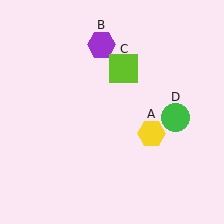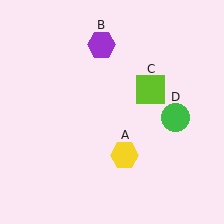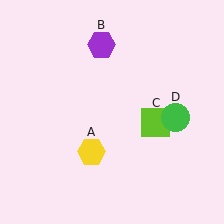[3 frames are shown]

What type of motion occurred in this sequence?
The yellow hexagon (object A), lime square (object C) rotated clockwise around the center of the scene.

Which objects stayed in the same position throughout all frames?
Purple hexagon (object B) and green circle (object D) remained stationary.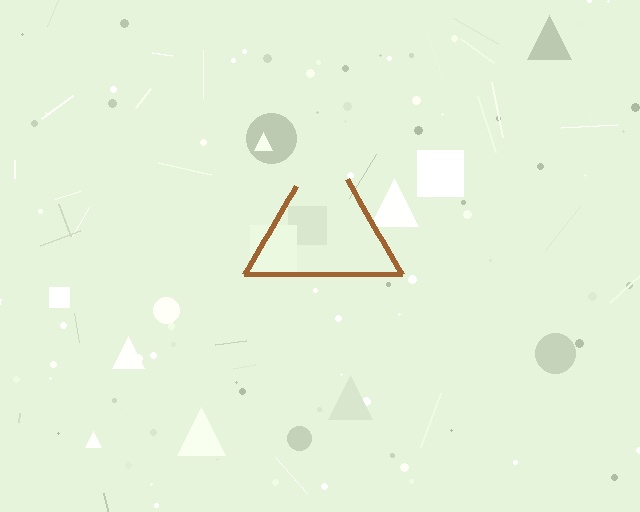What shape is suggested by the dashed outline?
The dashed outline suggests a triangle.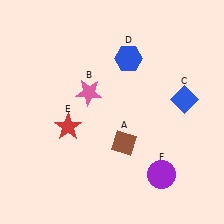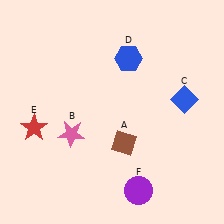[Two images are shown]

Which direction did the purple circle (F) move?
The purple circle (F) moved left.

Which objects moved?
The objects that moved are: the pink star (B), the red star (E), the purple circle (F).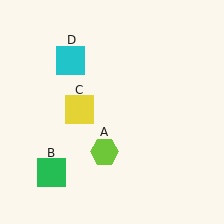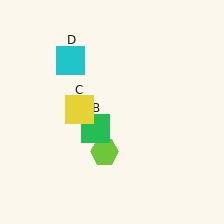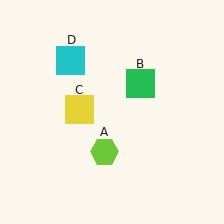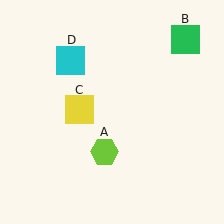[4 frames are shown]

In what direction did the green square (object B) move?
The green square (object B) moved up and to the right.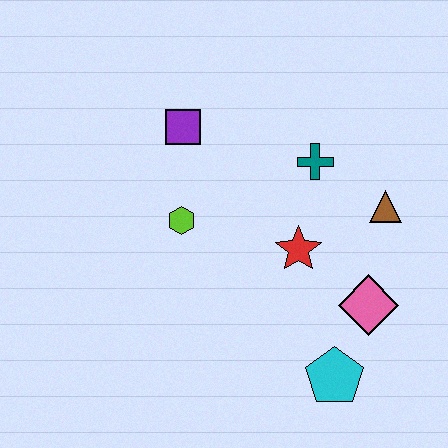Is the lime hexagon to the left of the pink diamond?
Yes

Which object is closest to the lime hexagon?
The purple square is closest to the lime hexagon.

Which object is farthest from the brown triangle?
The purple square is farthest from the brown triangle.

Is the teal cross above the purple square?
No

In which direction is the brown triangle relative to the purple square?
The brown triangle is to the right of the purple square.